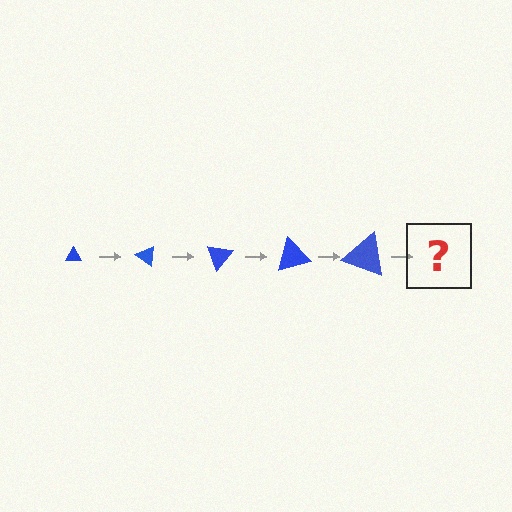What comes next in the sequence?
The next element should be a triangle, larger than the previous one and rotated 175 degrees from the start.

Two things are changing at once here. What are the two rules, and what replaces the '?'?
The two rules are that the triangle grows larger each step and it rotates 35 degrees each step. The '?' should be a triangle, larger than the previous one and rotated 175 degrees from the start.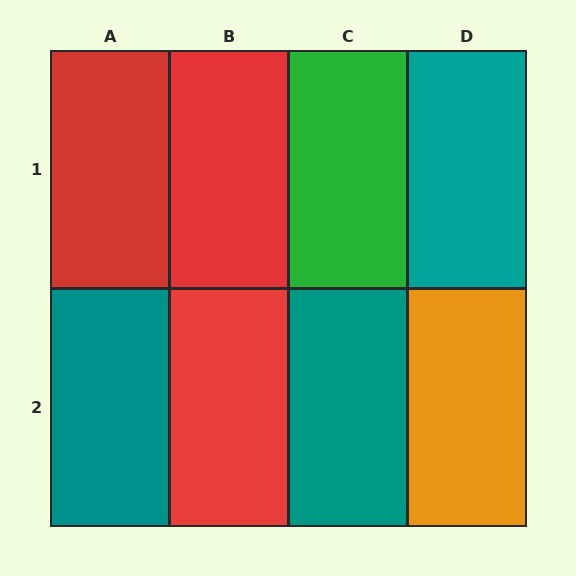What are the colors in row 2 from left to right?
Teal, red, teal, orange.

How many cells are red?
3 cells are red.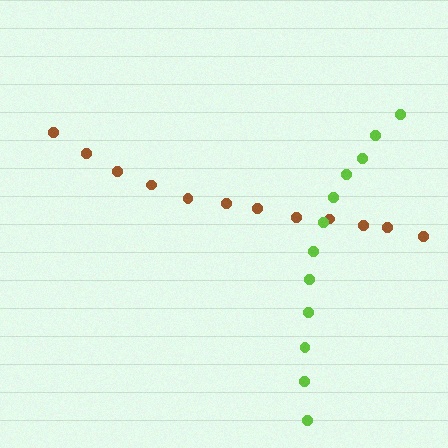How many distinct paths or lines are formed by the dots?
There are 2 distinct paths.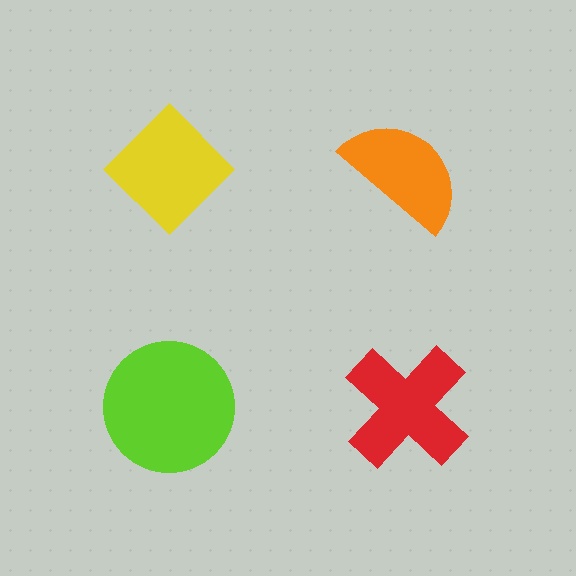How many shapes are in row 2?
2 shapes.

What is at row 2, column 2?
A red cross.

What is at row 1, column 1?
A yellow diamond.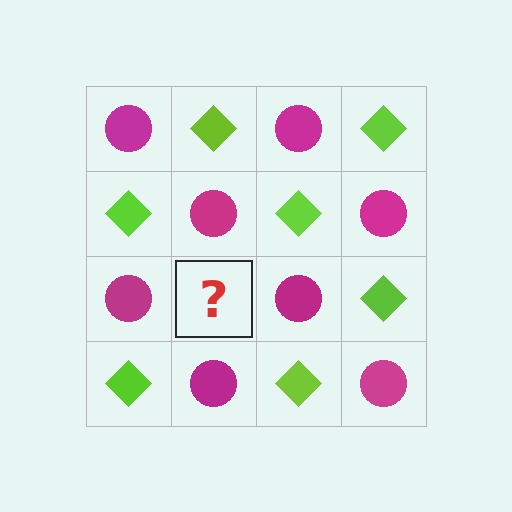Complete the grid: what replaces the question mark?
The question mark should be replaced with a lime diamond.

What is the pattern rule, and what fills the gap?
The rule is that it alternates magenta circle and lime diamond in a checkerboard pattern. The gap should be filled with a lime diamond.